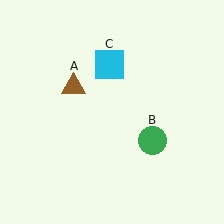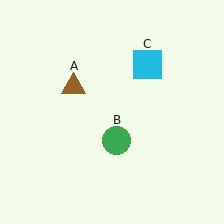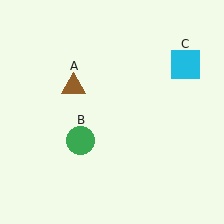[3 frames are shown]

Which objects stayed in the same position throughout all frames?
Brown triangle (object A) remained stationary.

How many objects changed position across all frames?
2 objects changed position: green circle (object B), cyan square (object C).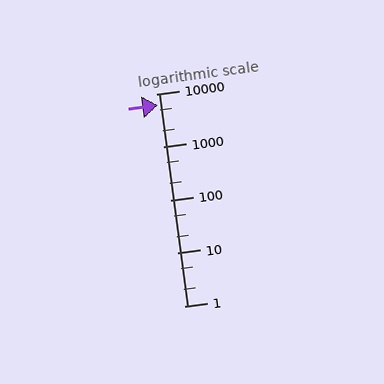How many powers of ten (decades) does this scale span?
The scale spans 4 decades, from 1 to 10000.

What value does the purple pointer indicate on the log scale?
The pointer indicates approximately 6100.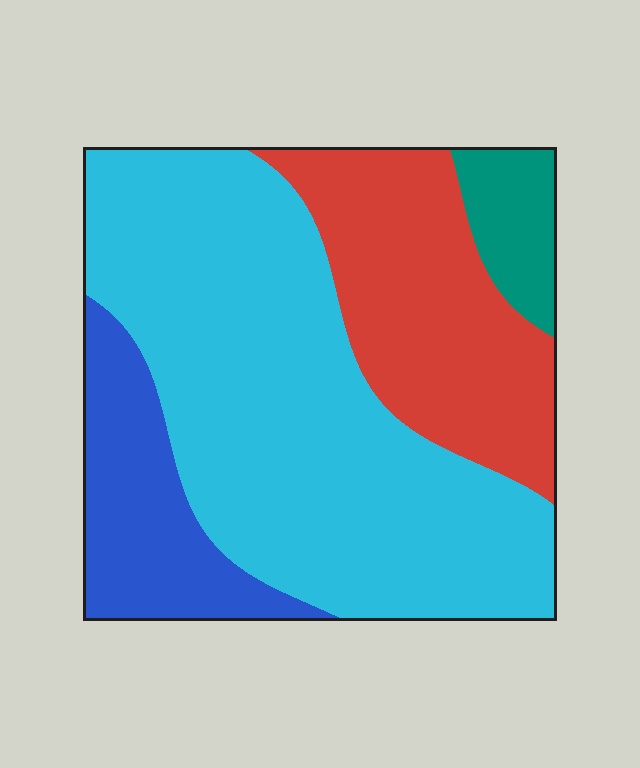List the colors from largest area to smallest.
From largest to smallest: cyan, red, blue, teal.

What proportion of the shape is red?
Red covers 24% of the shape.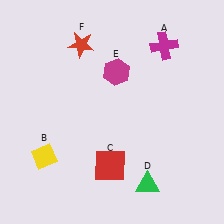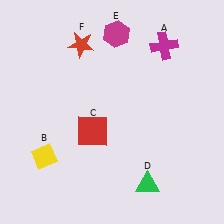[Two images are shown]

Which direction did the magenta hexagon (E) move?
The magenta hexagon (E) moved up.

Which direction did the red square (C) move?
The red square (C) moved up.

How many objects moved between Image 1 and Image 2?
2 objects moved between the two images.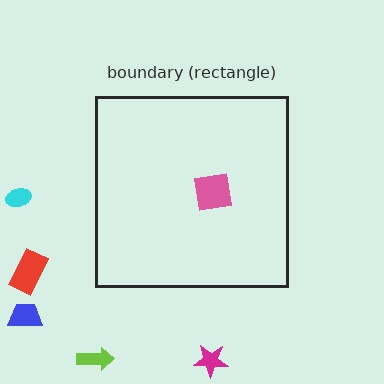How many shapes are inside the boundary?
1 inside, 5 outside.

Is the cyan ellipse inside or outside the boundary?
Outside.